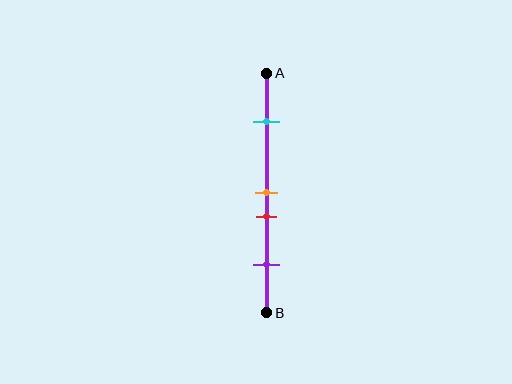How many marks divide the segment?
There are 4 marks dividing the segment.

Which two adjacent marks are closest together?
The orange and red marks are the closest adjacent pair.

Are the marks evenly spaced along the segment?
No, the marks are not evenly spaced.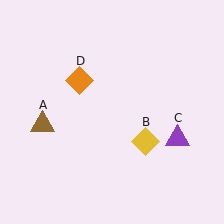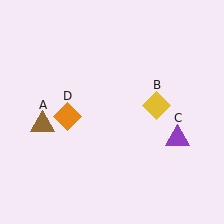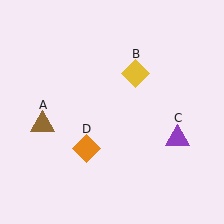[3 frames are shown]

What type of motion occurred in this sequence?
The yellow diamond (object B), orange diamond (object D) rotated counterclockwise around the center of the scene.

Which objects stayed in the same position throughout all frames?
Brown triangle (object A) and purple triangle (object C) remained stationary.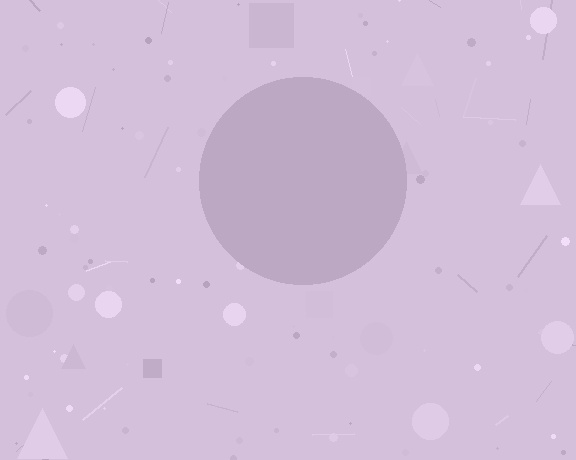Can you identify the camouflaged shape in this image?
The camouflaged shape is a circle.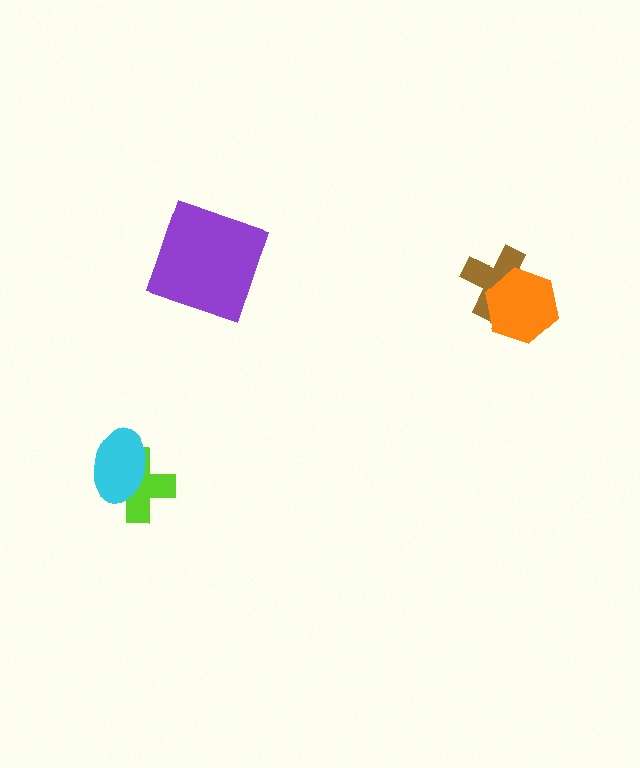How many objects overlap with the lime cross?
1 object overlaps with the lime cross.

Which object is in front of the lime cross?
The cyan ellipse is in front of the lime cross.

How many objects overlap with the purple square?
0 objects overlap with the purple square.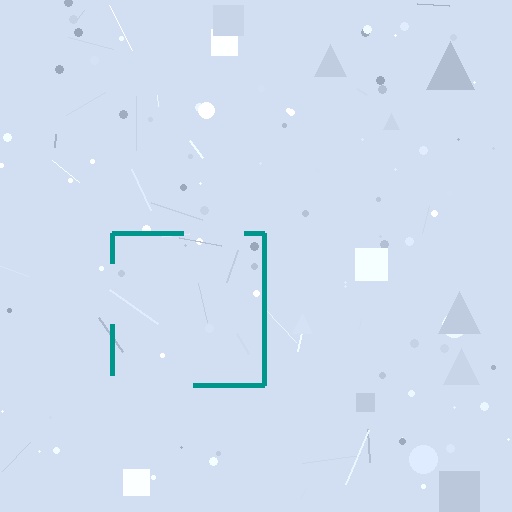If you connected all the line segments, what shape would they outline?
They would outline a square.